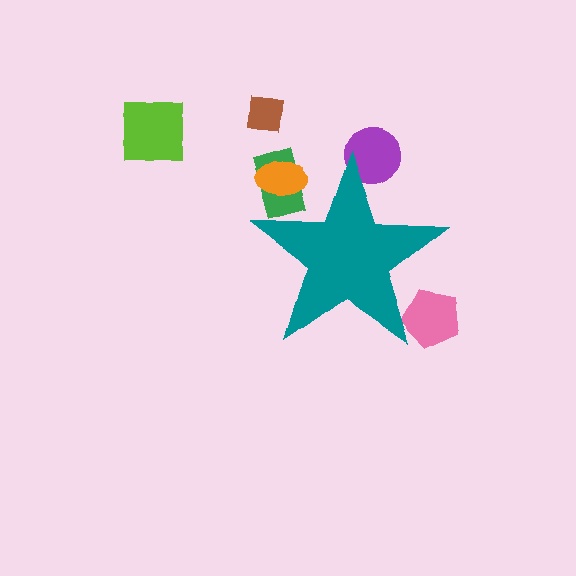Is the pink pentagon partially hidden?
Yes, the pink pentagon is partially hidden behind the teal star.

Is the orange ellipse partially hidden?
Yes, the orange ellipse is partially hidden behind the teal star.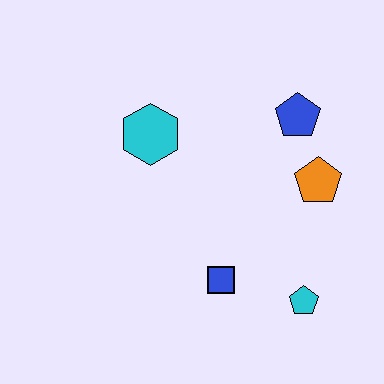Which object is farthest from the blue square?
The blue pentagon is farthest from the blue square.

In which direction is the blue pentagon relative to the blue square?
The blue pentagon is above the blue square.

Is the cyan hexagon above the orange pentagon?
Yes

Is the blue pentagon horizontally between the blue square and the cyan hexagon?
No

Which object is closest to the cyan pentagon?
The blue square is closest to the cyan pentagon.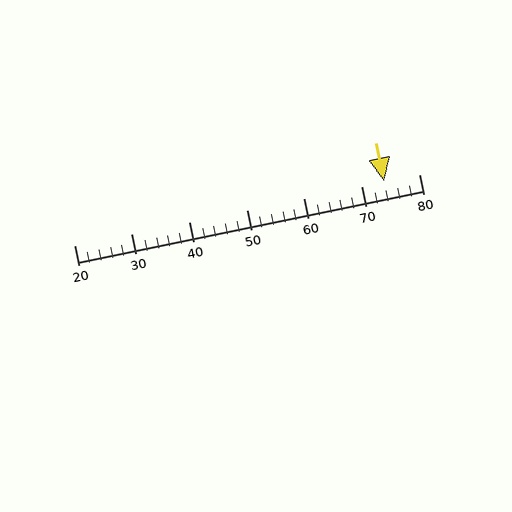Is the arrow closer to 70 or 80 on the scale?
The arrow is closer to 70.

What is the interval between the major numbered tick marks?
The major tick marks are spaced 10 units apart.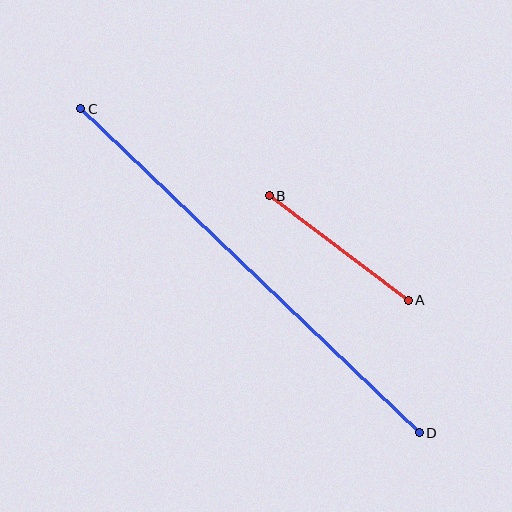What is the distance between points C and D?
The distance is approximately 468 pixels.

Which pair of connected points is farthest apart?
Points C and D are farthest apart.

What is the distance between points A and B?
The distance is approximately 174 pixels.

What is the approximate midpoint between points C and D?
The midpoint is at approximately (250, 271) pixels.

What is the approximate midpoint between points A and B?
The midpoint is at approximately (339, 248) pixels.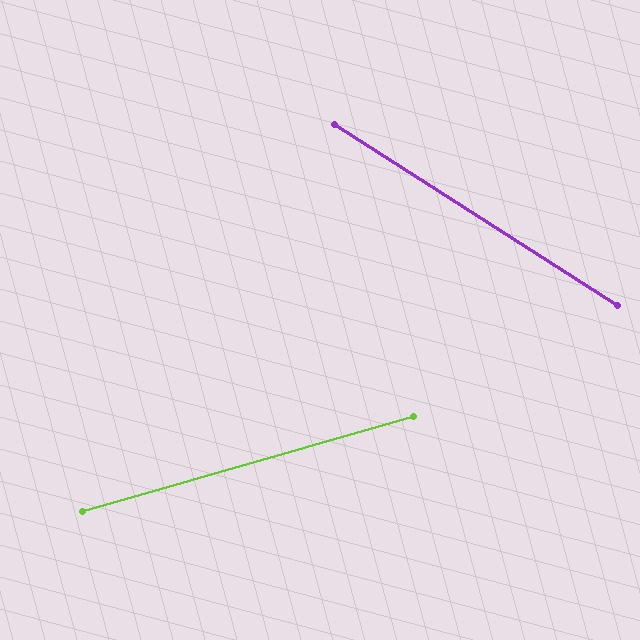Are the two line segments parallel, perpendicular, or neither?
Neither parallel nor perpendicular — they differ by about 49°.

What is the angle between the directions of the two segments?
Approximately 49 degrees.